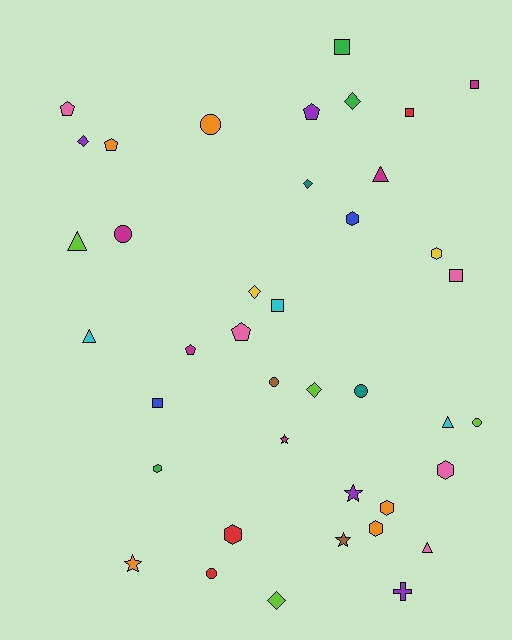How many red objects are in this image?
There are 3 red objects.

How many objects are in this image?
There are 40 objects.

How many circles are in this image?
There are 6 circles.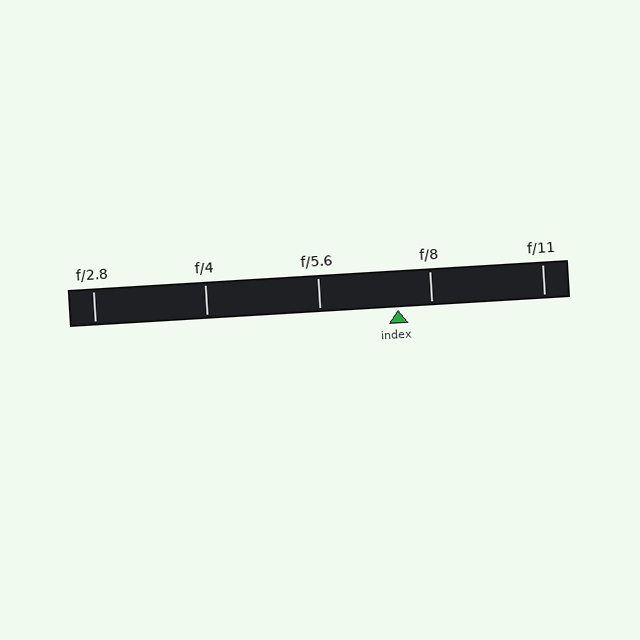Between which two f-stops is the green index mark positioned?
The index mark is between f/5.6 and f/8.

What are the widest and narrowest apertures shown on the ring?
The widest aperture shown is f/2.8 and the narrowest is f/11.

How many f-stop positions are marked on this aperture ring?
There are 5 f-stop positions marked.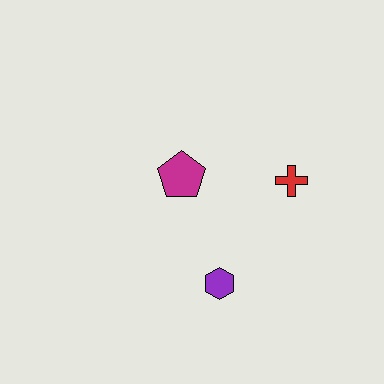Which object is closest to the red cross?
The magenta pentagon is closest to the red cross.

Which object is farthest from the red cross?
The purple hexagon is farthest from the red cross.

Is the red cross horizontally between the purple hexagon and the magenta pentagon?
No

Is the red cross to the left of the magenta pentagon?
No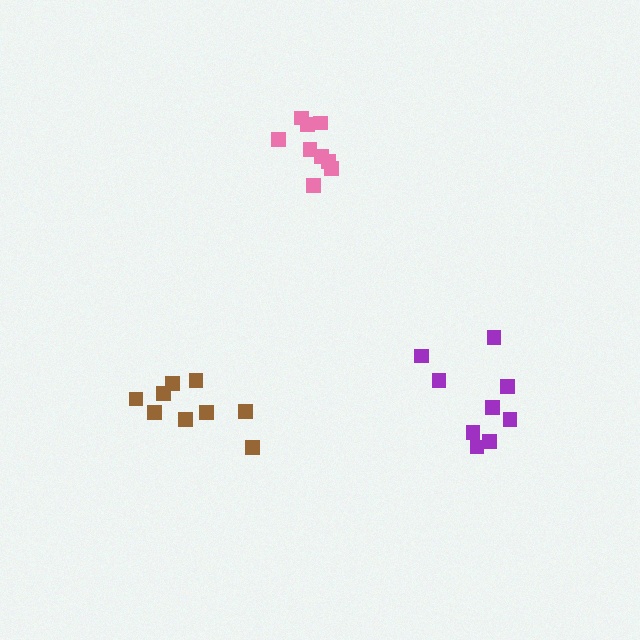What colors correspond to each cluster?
The clusters are colored: pink, purple, brown.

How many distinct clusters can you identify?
There are 3 distinct clusters.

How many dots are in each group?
Group 1: 9 dots, Group 2: 9 dots, Group 3: 9 dots (27 total).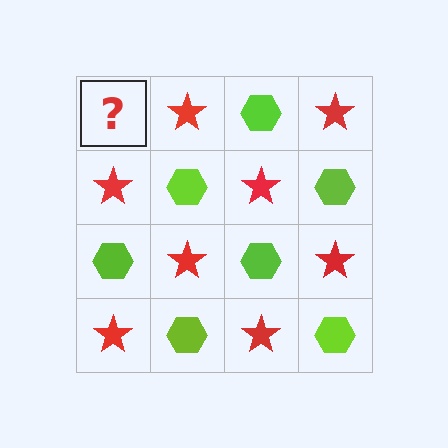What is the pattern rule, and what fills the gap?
The rule is that it alternates lime hexagon and red star in a checkerboard pattern. The gap should be filled with a lime hexagon.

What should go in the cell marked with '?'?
The missing cell should contain a lime hexagon.